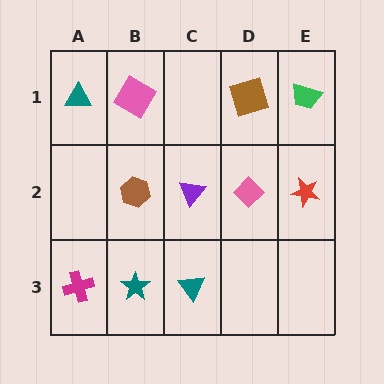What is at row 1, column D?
A brown square.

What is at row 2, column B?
A brown hexagon.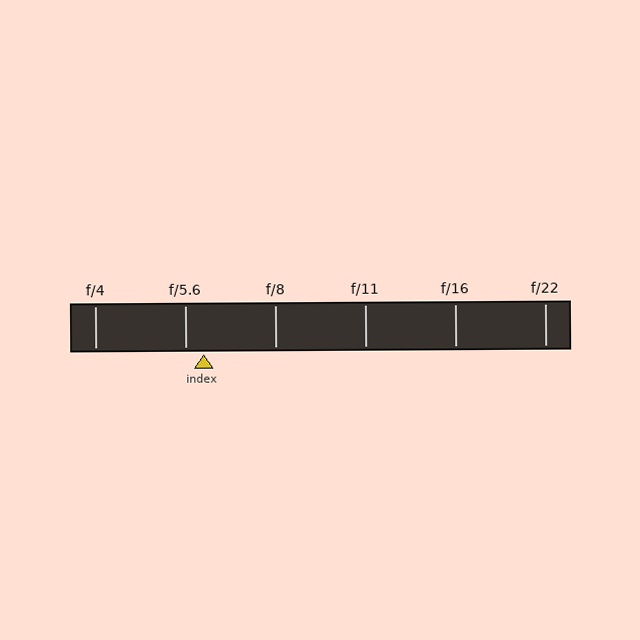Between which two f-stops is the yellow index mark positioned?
The index mark is between f/5.6 and f/8.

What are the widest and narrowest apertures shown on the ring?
The widest aperture shown is f/4 and the narrowest is f/22.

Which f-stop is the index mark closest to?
The index mark is closest to f/5.6.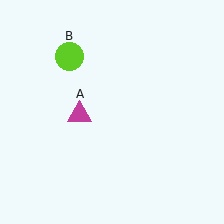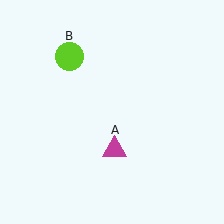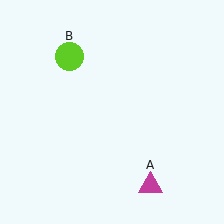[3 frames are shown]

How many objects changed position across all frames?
1 object changed position: magenta triangle (object A).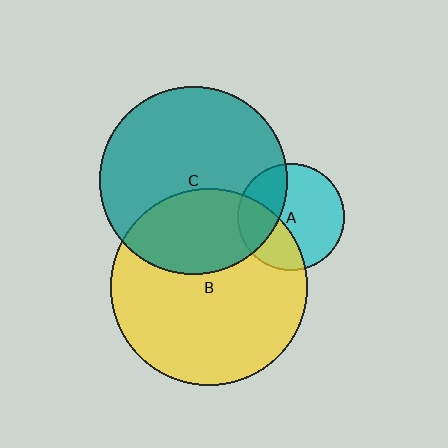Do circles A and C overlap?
Yes.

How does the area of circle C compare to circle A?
Approximately 3.1 times.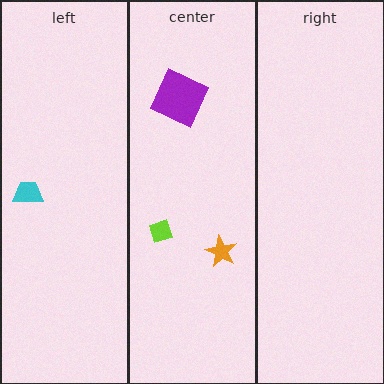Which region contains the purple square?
The center region.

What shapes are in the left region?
The cyan trapezoid.